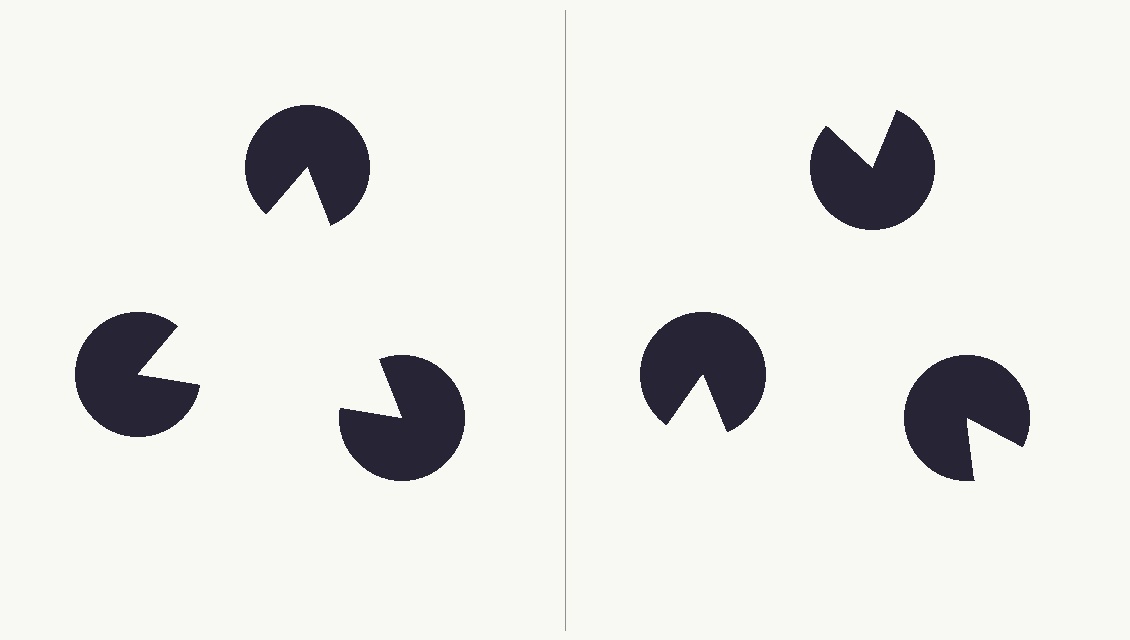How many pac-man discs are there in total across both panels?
6 — 3 on each side.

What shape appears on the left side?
An illusory triangle.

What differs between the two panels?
The pac-man discs are positioned identically on both sides; only the wedge orientations differ. On the left they align to a triangle; on the right they are misaligned.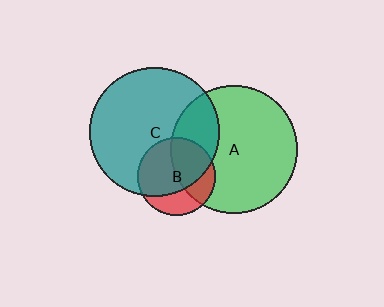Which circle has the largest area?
Circle C (teal).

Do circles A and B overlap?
Yes.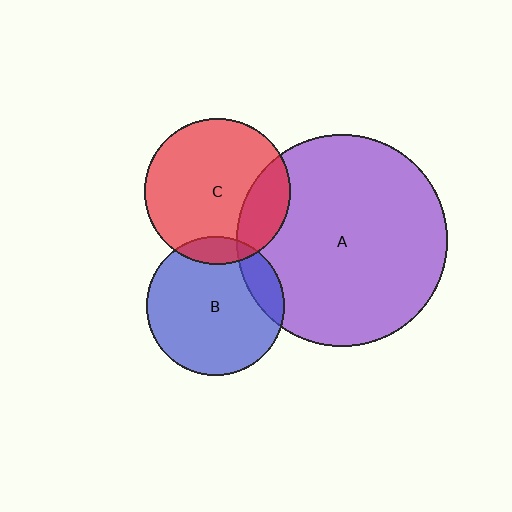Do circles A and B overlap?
Yes.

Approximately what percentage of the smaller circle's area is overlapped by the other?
Approximately 15%.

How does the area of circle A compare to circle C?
Approximately 2.1 times.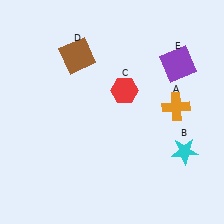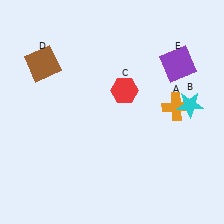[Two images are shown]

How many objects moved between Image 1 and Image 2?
2 objects moved between the two images.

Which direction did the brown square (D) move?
The brown square (D) moved left.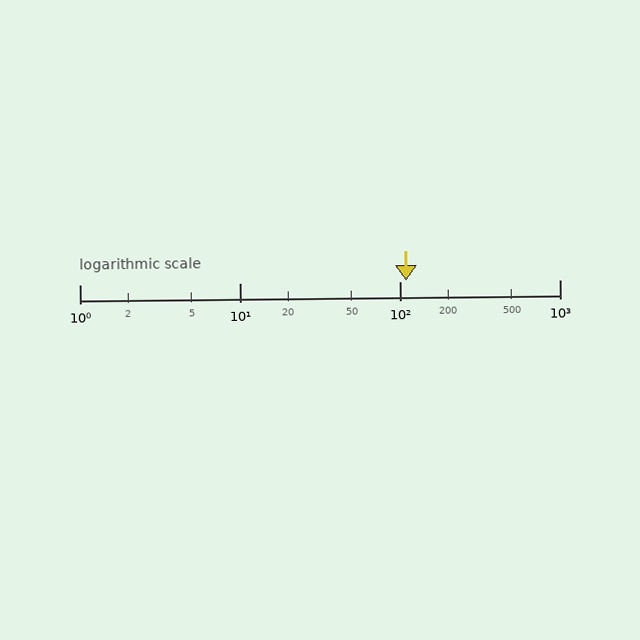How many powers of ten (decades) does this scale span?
The scale spans 3 decades, from 1 to 1000.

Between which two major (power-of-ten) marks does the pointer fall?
The pointer is between 100 and 1000.